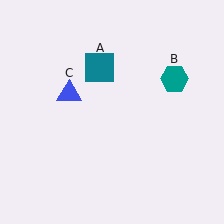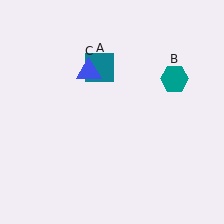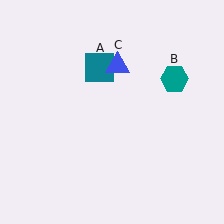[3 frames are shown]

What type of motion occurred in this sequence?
The blue triangle (object C) rotated clockwise around the center of the scene.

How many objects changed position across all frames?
1 object changed position: blue triangle (object C).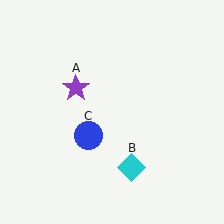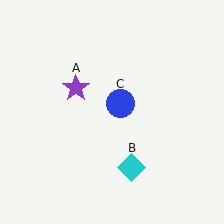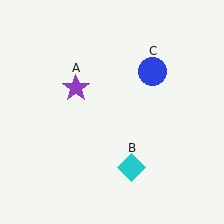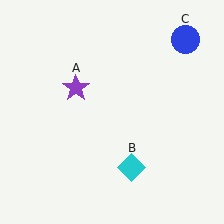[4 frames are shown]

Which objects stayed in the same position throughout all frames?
Purple star (object A) and cyan diamond (object B) remained stationary.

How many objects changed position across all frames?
1 object changed position: blue circle (object C).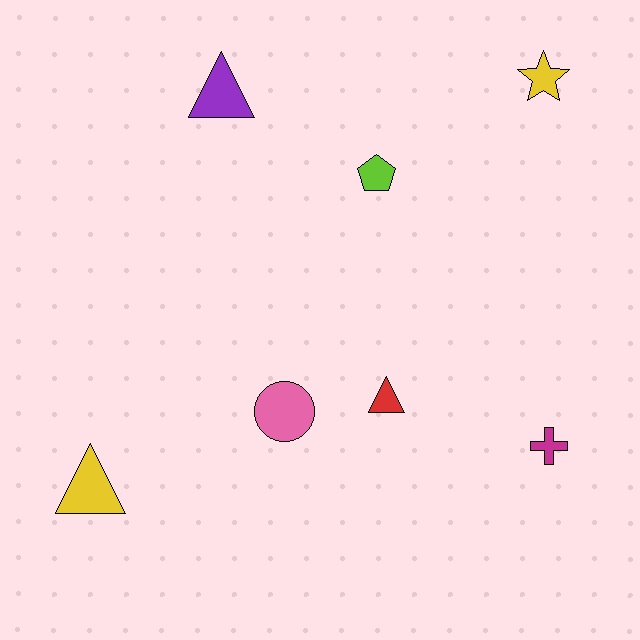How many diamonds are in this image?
There are no diamonds.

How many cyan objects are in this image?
There are no cyan objects.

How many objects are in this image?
There are 7 objects.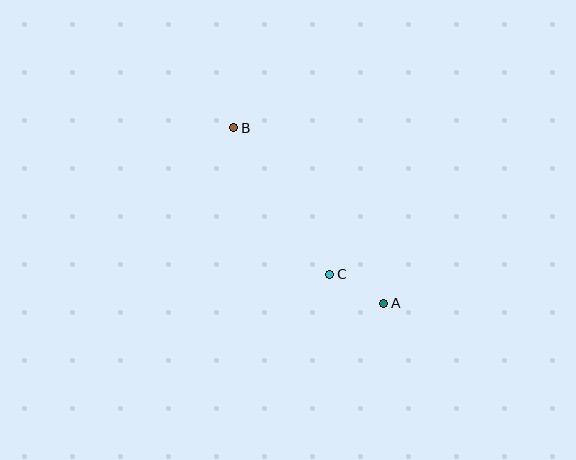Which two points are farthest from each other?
Points A and B are farthest from each other.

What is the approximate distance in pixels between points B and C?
The distance between B and C is approximately 175 pixels.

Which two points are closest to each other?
Points A and C are closest to each other.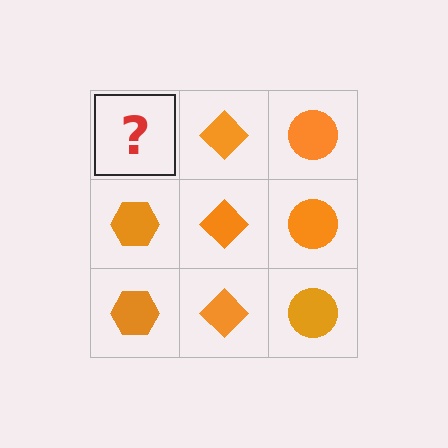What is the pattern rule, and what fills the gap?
The rule is that each column has a consistent shape. The gap should be filled with an orange hexagon.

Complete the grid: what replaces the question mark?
The question mark should be replaced with an orange hexagon.